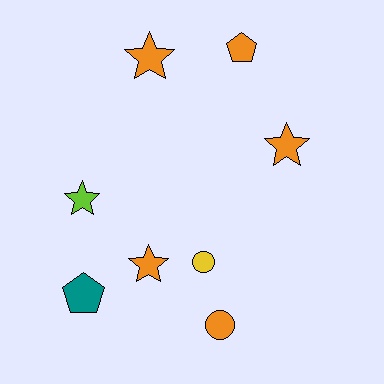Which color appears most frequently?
Orange, with 5 objects.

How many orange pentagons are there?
There is 1 orange pentagon.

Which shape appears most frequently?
Star, with 4 objects.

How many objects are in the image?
There are 8 objects.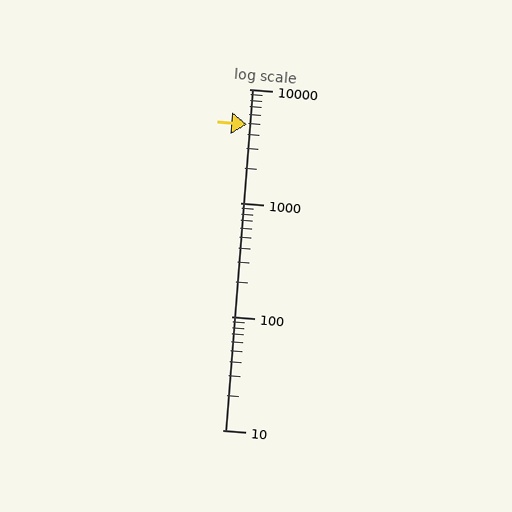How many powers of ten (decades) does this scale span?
The scale spans 3 decades, from 10 to 10000.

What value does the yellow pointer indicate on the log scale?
The pointer indicates approximately 4900.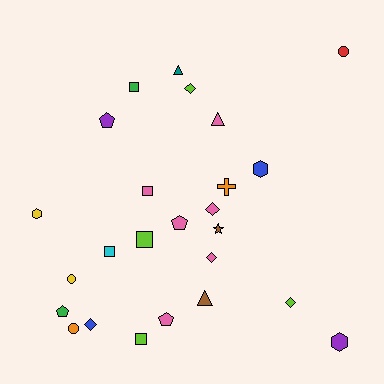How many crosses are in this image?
There is 1 cross.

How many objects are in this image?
There are 25 objects.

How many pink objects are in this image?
There are 6 pink objects.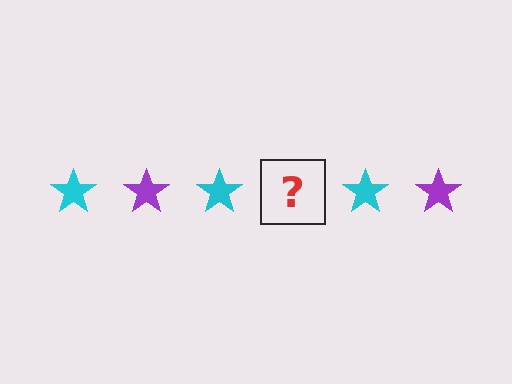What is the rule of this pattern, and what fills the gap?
The rule is that the pattern cycles through cyan, purple stars. The gap should be filled with a purple star.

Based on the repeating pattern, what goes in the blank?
The blank should be a purple star.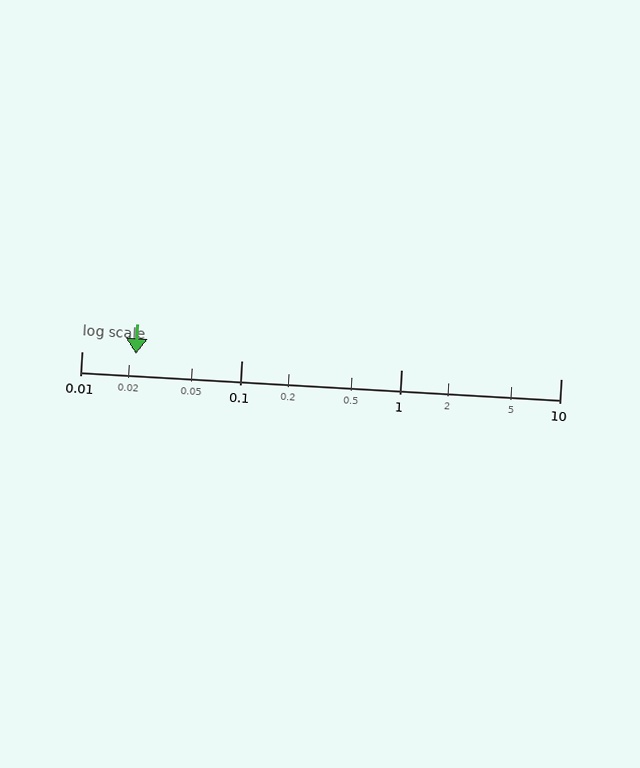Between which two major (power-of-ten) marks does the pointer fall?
The pointer is between 0.01 and 0.1.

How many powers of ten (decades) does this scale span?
The scale spans 3 decades, from 0.01 to 10.